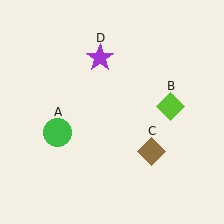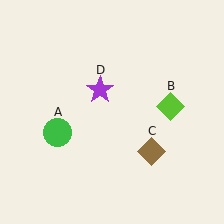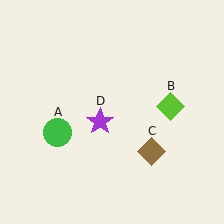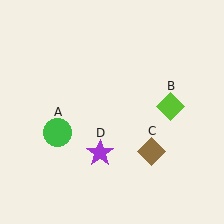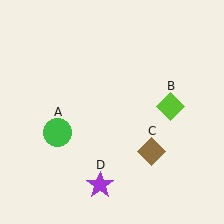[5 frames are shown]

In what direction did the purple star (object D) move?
The purple star (object D) moved down.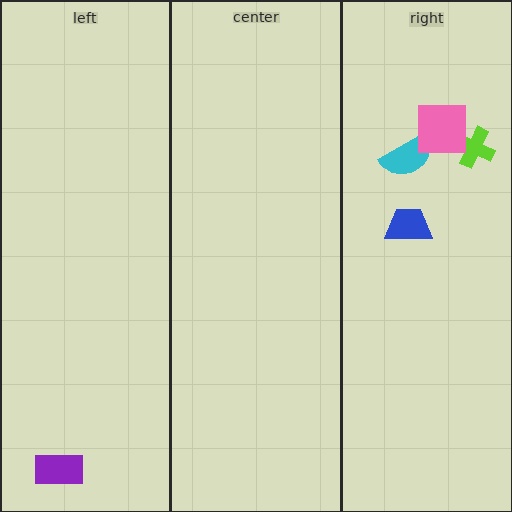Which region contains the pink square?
The right region.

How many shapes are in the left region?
1.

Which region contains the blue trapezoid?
The right region.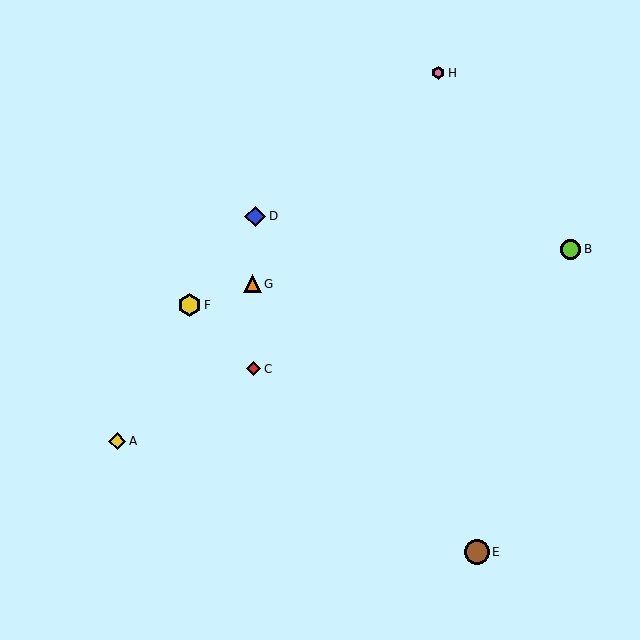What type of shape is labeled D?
Shape D is a blue diamond.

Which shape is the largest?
The brown circle (labeled E) is the largest.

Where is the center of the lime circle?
The center of the lime circle is at (571, 249).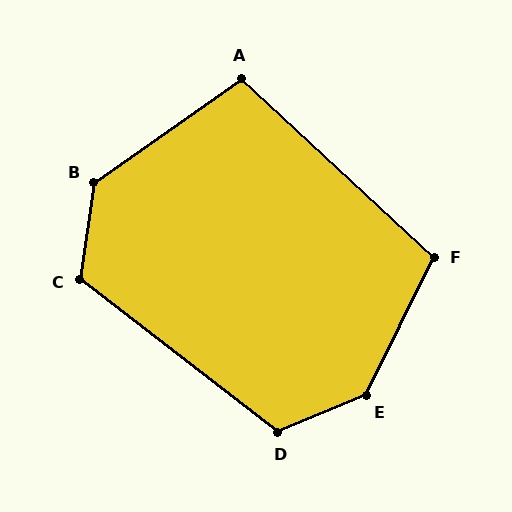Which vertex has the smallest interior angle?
A, at approximately 102 degrees.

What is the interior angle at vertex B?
Approximately 134 degrees (obtuse).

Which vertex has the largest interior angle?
E, at approximately 139 degrees.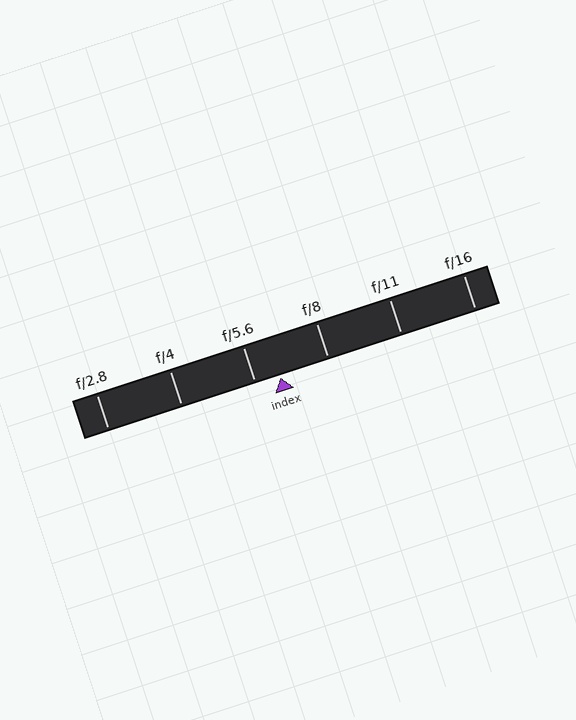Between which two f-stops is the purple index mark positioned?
The index mark is between f/5.6 and f/8.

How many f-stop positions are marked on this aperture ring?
There are 6 f-stop positions marked.